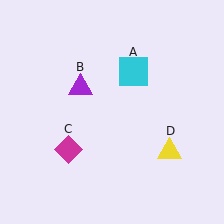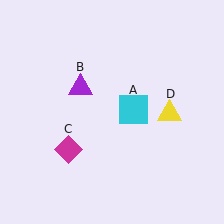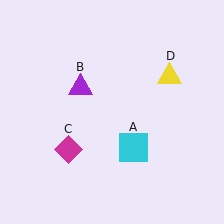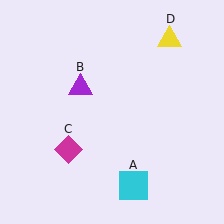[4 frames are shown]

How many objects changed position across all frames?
2 objects changed position: cyan square (object A), yellow triangle (object D).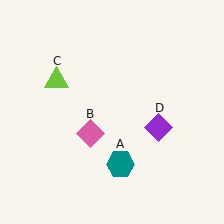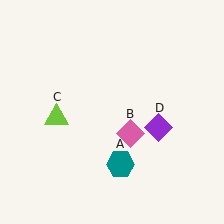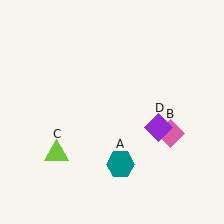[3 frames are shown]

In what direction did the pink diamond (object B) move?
The pink diamond (object B) moved right.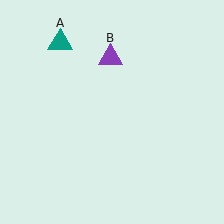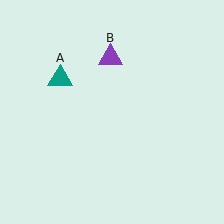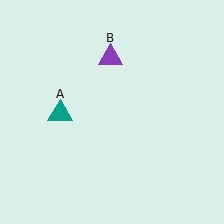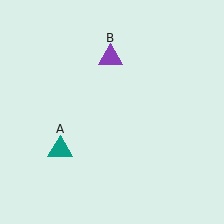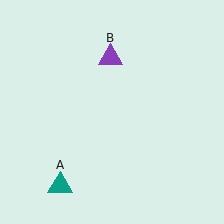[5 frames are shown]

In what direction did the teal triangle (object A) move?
The teal triangle (object A) moved down.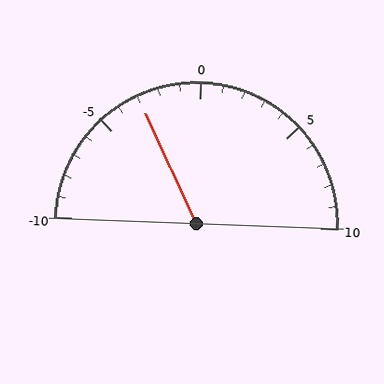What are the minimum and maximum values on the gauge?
The gauge ranges from -10 to 10.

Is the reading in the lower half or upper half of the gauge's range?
The reading is in the lower half of the range (-10 to 10).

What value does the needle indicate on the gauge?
The needle indicates approximately -3.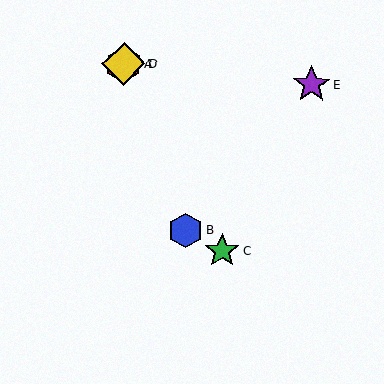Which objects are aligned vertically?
Objects A, D are aligned vertically.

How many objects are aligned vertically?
2 objects (A, D) are aligned vertically.